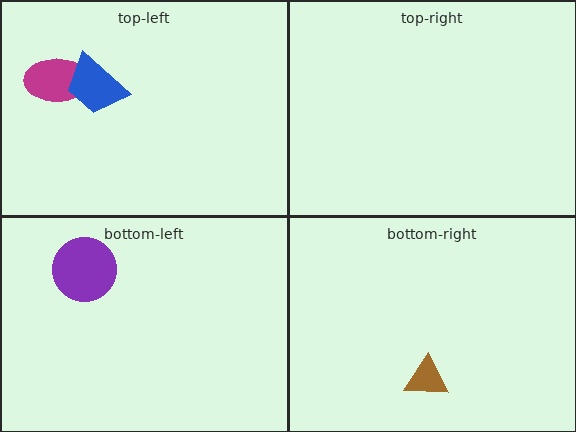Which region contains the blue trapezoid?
The top-left region.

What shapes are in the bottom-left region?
The purple circle.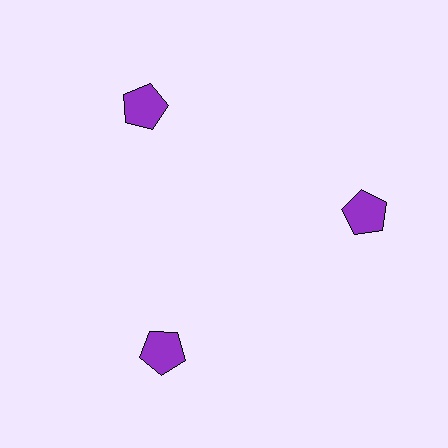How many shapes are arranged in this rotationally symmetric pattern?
There are 3 shapes, arranged in 3 groups of 1.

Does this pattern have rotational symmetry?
Yes, this pattern has 3-fold rotational symmetry. It looks the same after rotating 120 degrees around the center.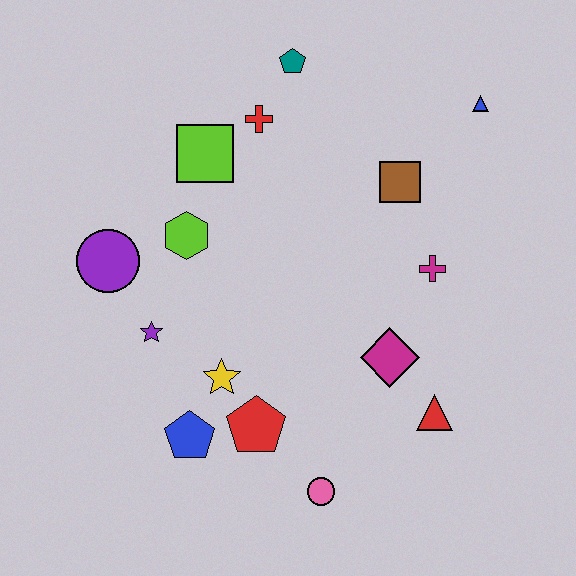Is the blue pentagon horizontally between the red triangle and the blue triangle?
No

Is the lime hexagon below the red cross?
Yes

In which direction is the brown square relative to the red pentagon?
The brown square is above the red pentagon.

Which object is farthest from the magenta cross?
The purple circle is farthest from the magenta cross.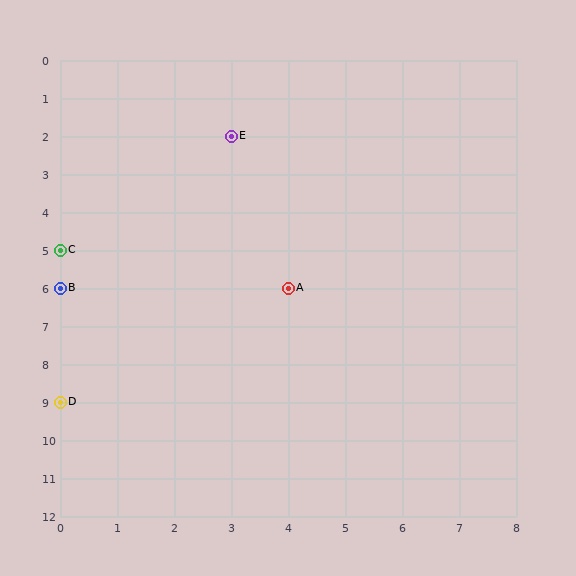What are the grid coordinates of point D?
Point D is at grid coordinates (0, 9).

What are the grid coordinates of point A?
Point A is at grid coordinates (4, 6).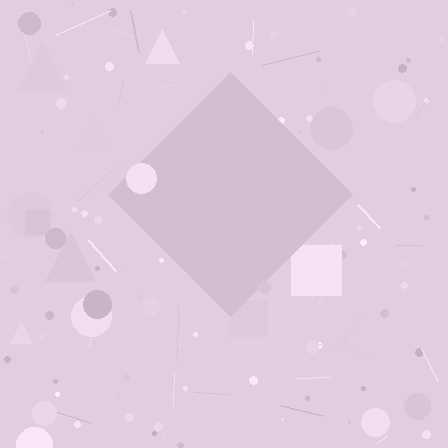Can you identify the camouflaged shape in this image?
The camouflaged shape is a diamond.